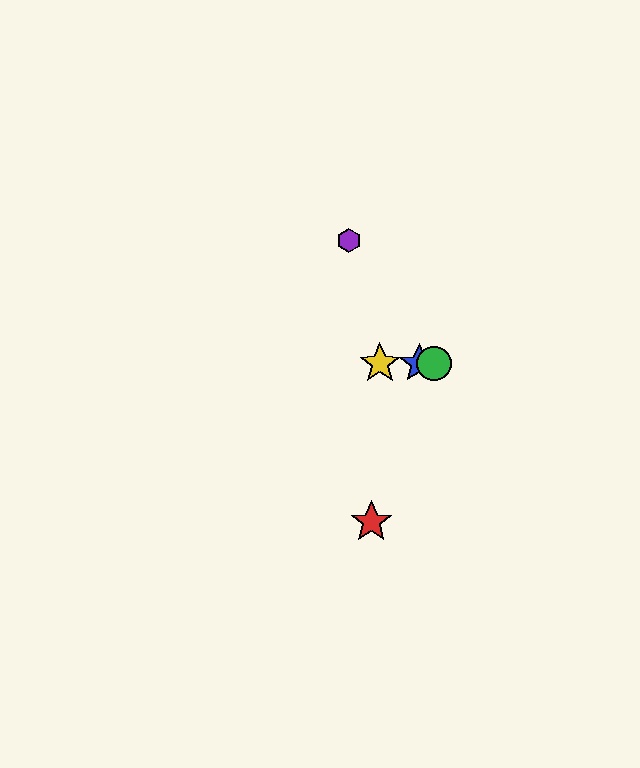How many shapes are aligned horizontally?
3 shapes (the blue star, the green circle, the yellow star) are aligned horizontally.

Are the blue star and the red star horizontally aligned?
No, the blue star is at y≈364 and the red star is at y≈522.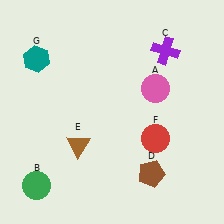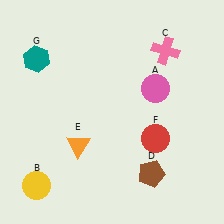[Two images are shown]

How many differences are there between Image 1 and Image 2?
There are 3 differences between the two images.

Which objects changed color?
B changed from green to yellow. C changed from purple to pink. E changed from brown to orange.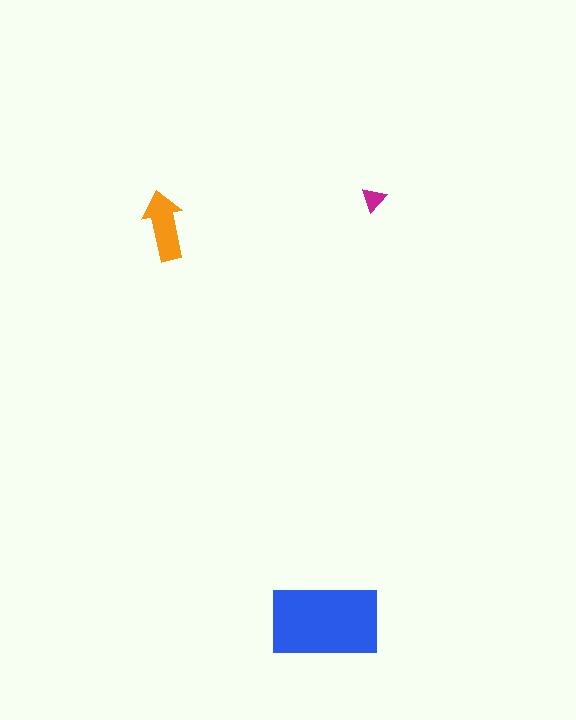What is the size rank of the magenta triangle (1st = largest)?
3rd.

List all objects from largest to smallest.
The blue rectangle, the orange arrow, the magenta triangle.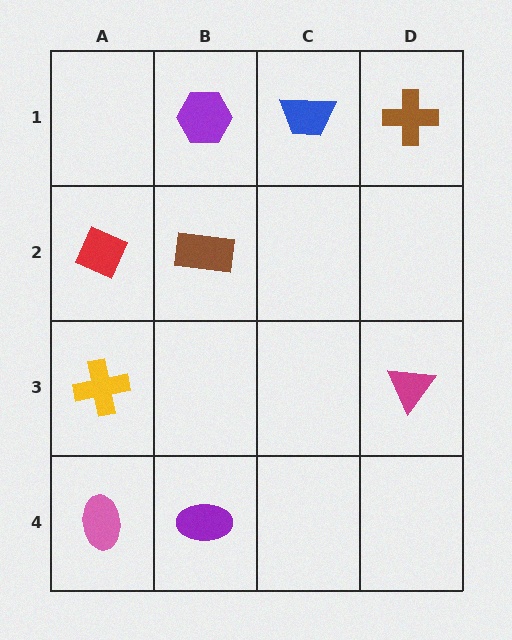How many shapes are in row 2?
2 shapes.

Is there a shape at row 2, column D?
No, that cell is empty.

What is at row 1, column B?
A purple hexagon.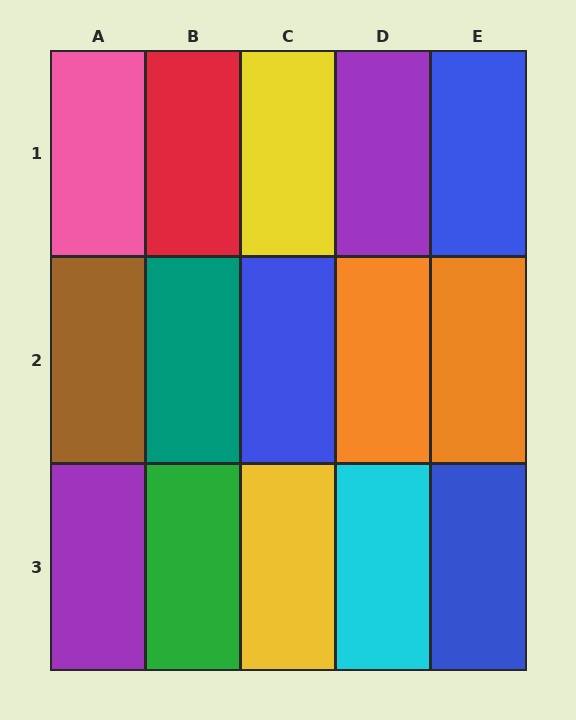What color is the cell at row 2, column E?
Orange.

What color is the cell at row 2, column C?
Blue.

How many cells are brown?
1 cell is brown.